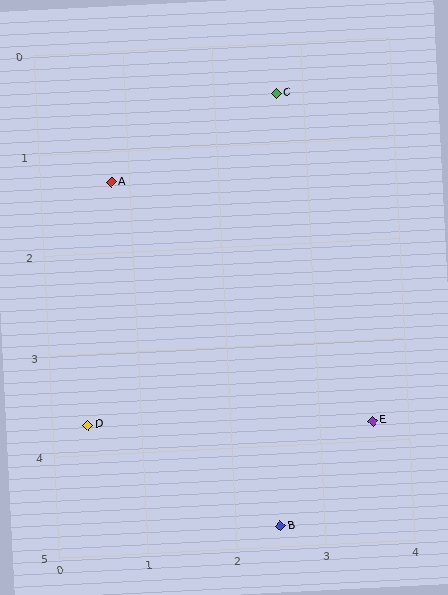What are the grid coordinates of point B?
Point B is at approximately (2.5, 4.8).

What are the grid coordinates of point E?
Point E is at approximately (3.6, 3.8).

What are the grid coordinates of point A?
Point A is at approximately (0.8, 1.3).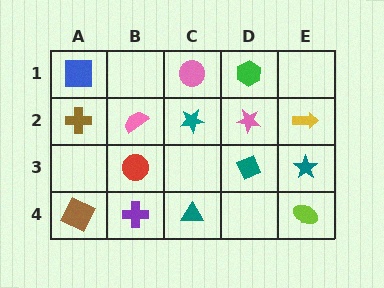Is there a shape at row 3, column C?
No, that cell is empty.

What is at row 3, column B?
A red circle.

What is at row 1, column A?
A blue square.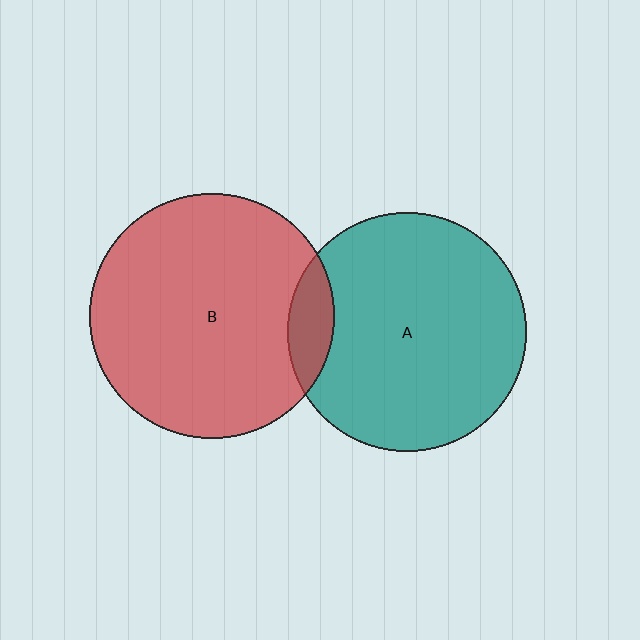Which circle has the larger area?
Circle B (red).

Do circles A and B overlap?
Yes.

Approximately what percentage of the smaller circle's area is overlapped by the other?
Approximately 10%.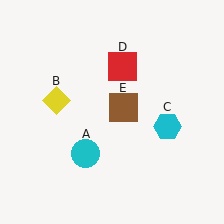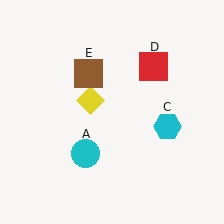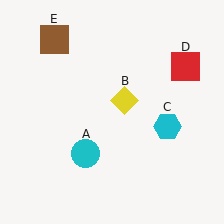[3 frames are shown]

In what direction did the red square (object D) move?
The red square (object D) moved right.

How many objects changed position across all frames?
3 objects changed position: yellow diamond (object B), red square (object D), brown square (object E).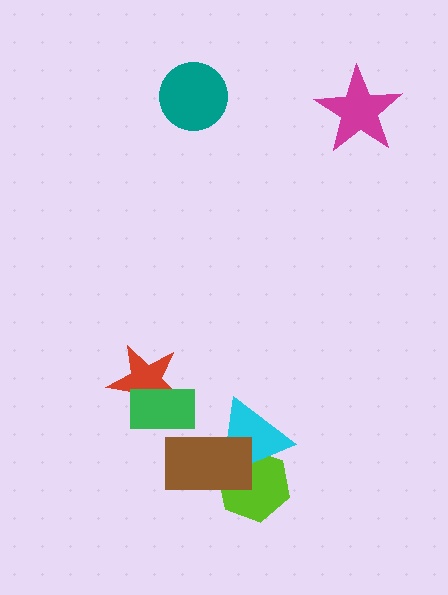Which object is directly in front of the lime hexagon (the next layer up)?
The cyan triangle is directly in front of the lime hexagon.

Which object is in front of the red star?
The green rectangle is in front of the red star.